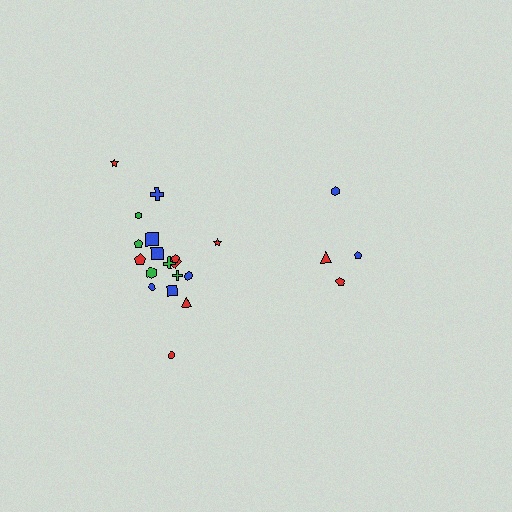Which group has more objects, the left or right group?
The left group.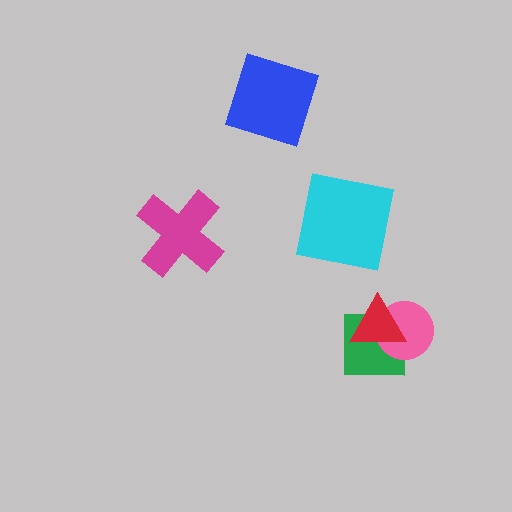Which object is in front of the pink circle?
The red triangle is in front of the pink circle.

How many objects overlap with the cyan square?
0 objects overlap with the cyan square.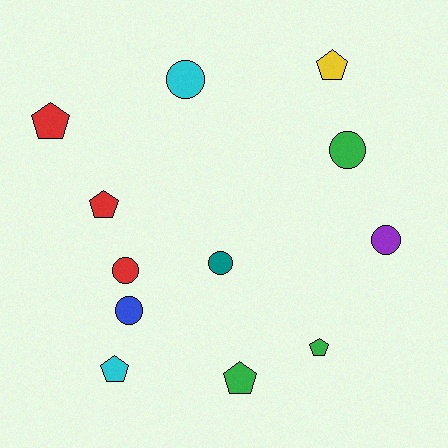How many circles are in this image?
There are 6 circles.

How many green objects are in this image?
There are 3 green objects.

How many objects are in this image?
There are 12 objects.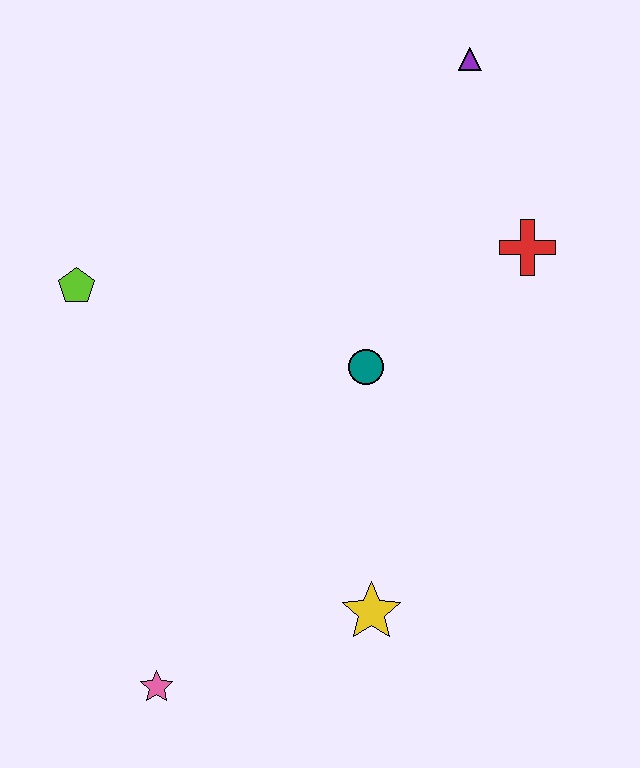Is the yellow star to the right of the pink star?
Yes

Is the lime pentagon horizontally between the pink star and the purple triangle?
No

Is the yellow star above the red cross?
No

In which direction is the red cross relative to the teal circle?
The red cross is to the right of the teal circle.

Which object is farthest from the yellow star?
The purple triangle is farthest from the yellow star.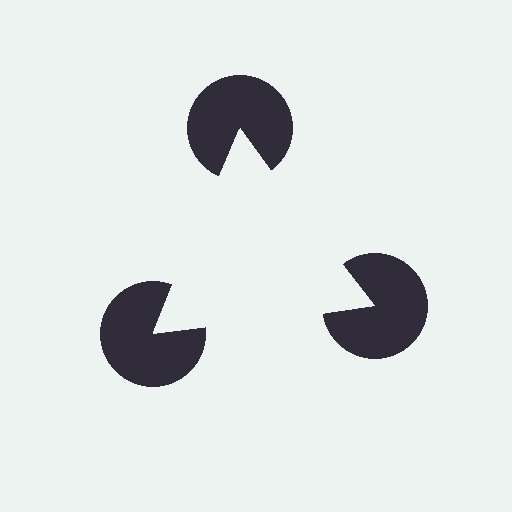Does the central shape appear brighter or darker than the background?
It typically appears slightly brighter than the background, even though no actual brightness change is drawn.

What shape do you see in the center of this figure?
An illusory triangle — its edges are inferred from the aligned wedge cuts in the pac-man discs, not physically drawn.